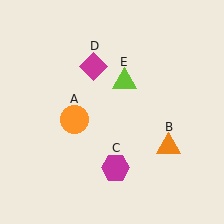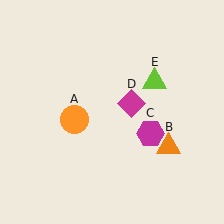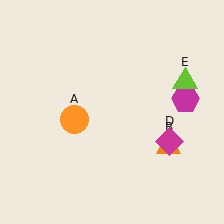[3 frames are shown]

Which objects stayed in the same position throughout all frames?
Orange circle (object A) and orange triangle (object B) remained stationary.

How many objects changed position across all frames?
3 objects changed position: magenta hexagon (object C), magenta diamond (object D), lime triangle (object E).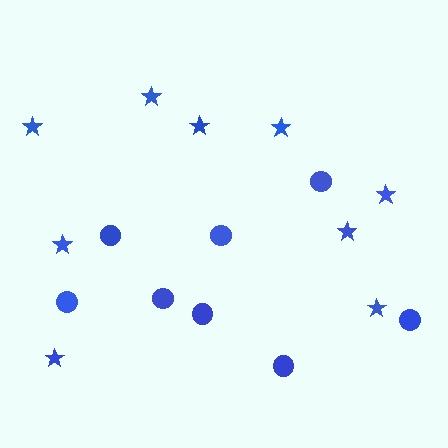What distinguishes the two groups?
There are 2 groups: one group of circles (8) and one group of stars (9).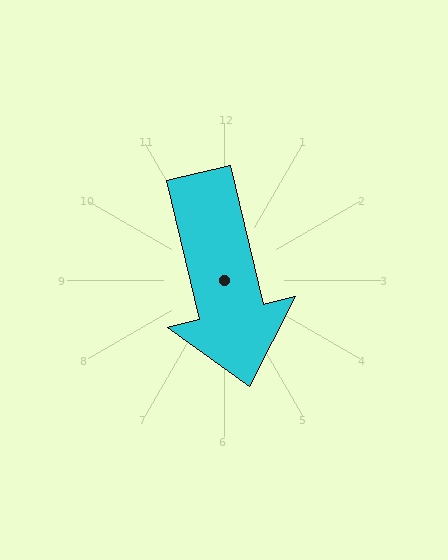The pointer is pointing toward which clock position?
Roughly 6 o'clock.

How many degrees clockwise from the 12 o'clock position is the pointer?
Approximately 167 degrees.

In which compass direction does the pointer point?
South.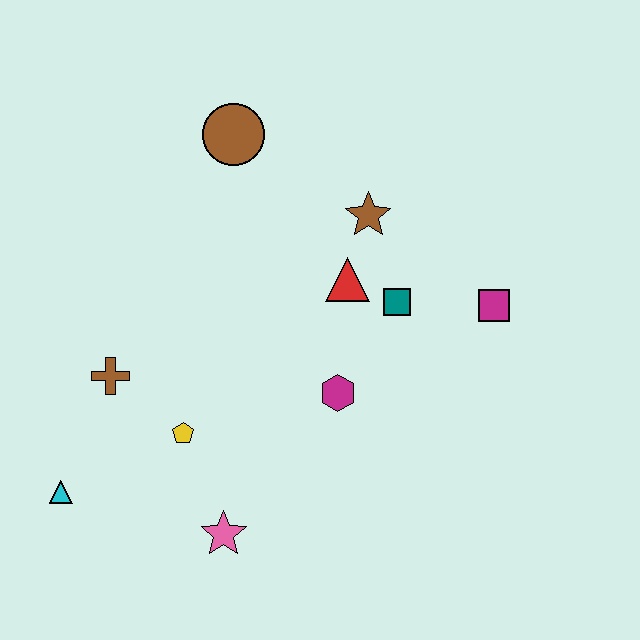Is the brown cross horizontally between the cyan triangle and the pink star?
Yes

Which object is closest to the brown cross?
The yellow pentagon is closest to the brown cross.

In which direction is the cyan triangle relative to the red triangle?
The cyan triangle is to the left of the red triangle.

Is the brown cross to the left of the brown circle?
Yes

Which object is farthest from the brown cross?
The magenta square is farthest from the brown cross.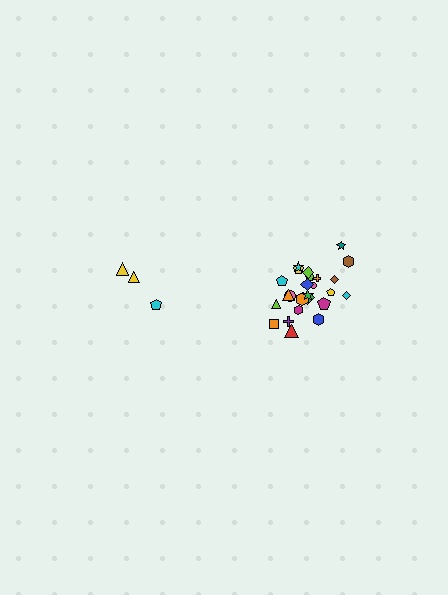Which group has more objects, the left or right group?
The right group.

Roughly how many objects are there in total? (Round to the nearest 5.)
Roughly 30 objects in total.